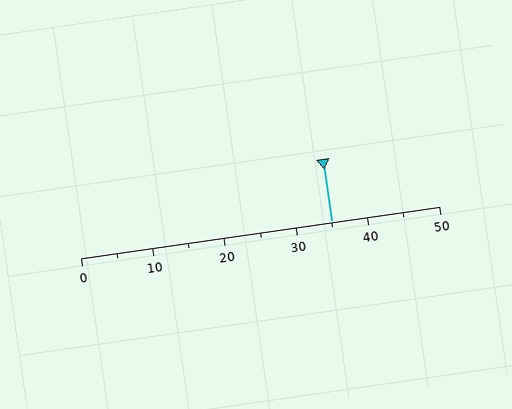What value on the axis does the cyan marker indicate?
The marker indicates approximately 35.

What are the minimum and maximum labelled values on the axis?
The axis runs from 0 to 50.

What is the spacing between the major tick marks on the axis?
The major ticks are spaced 10 apart.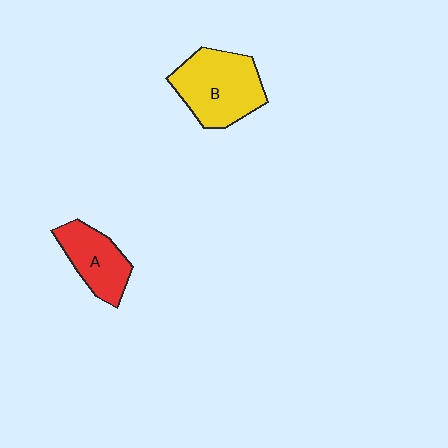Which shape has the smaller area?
Shape A (red).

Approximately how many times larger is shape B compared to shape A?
Approximately 1.5 times.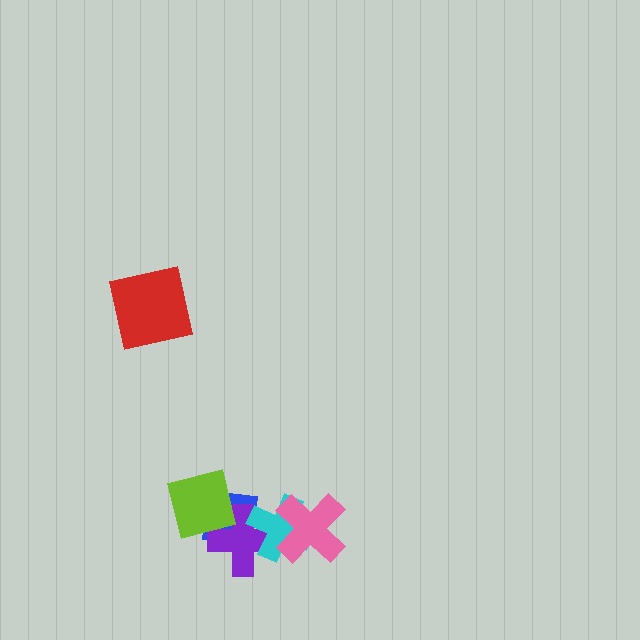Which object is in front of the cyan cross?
The pink cross is in front of the cyan cross.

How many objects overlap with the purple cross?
3 objects overlap with the purple cross.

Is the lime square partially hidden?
No, no other shape covers it.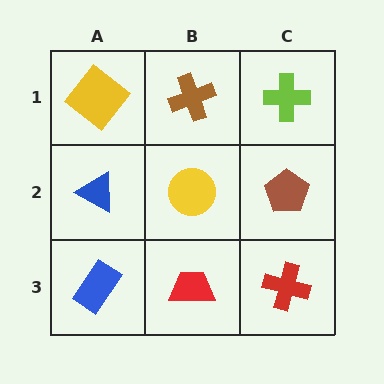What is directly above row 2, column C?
A lime cross.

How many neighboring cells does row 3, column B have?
3.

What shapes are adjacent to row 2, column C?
A lime cross (row 1, column C), a red cross (row 3, column C), a yellow circle (row 2, column B).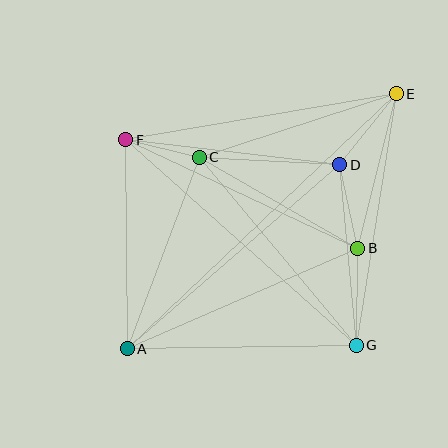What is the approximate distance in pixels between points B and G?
The distance between B and G is approximately 97 pixels.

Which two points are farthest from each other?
Points A and E are farthest from each other.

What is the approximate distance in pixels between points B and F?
The distance between B and F is approximately 256 pixels.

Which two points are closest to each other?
Points C and F are closest to each other.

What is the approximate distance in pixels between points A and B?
The distance between A and B is approximately 251 pixels.